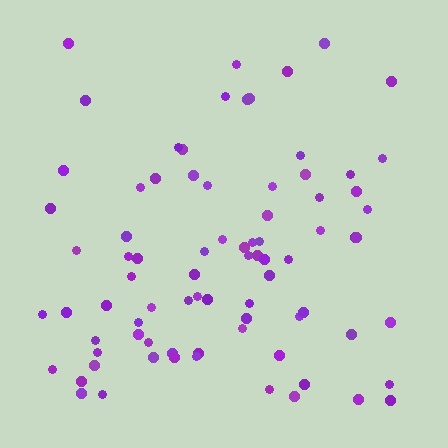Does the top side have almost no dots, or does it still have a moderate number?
Still a moderate number, just noticeably fewer than the bottom.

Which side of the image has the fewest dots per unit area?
The top.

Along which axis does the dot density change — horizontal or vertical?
Vertical.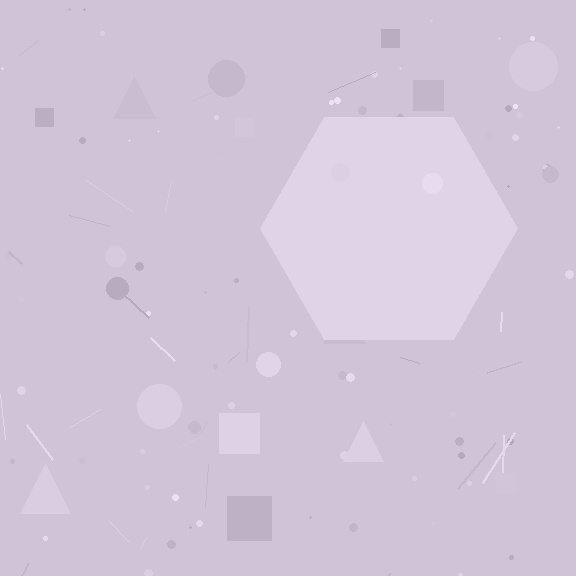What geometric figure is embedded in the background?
A hexagon is embedded in the background.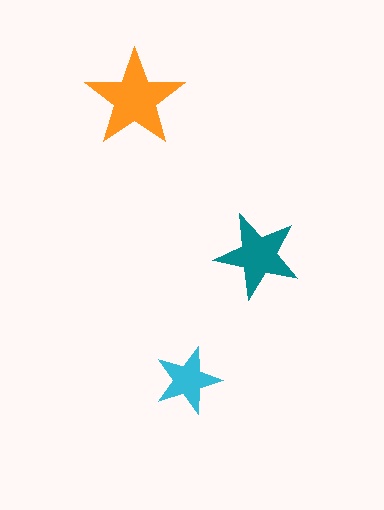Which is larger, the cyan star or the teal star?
The teal one.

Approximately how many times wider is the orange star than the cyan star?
About 1.5 times wider.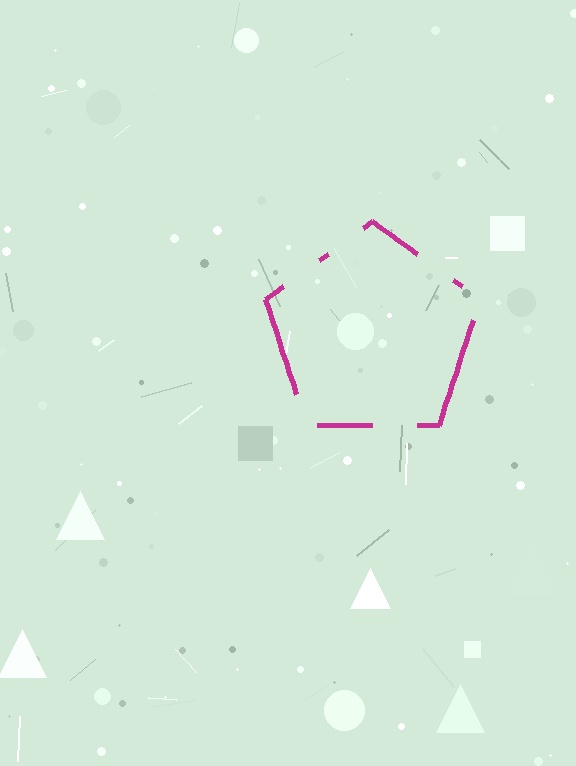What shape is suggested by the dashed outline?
The dashed outline suggests a pentagon.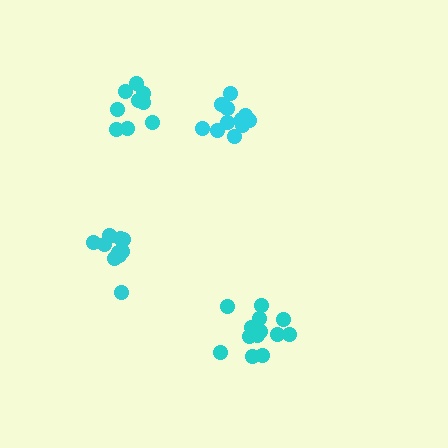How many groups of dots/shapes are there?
There are 4 groups.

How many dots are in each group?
Group 1: 12 dots, Group 2: 12 dots, Group 3: 9 dots, Group 4: 13 dots (46 total).